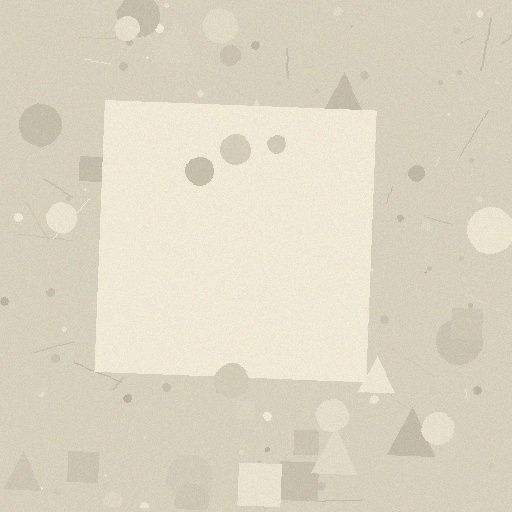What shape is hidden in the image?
A square is hidden in the image.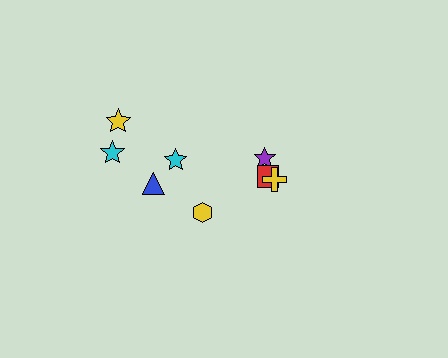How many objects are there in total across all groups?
There are 8 objects.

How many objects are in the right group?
There are 3 objects.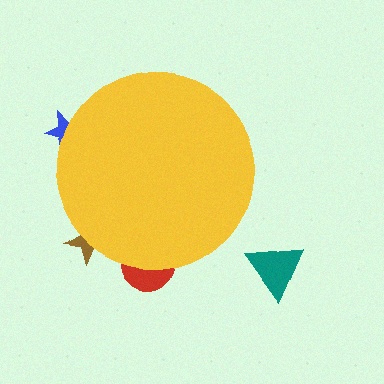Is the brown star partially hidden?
Yes, the brown star is partially hidden behind the yellow circle.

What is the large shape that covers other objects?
A yellow circle.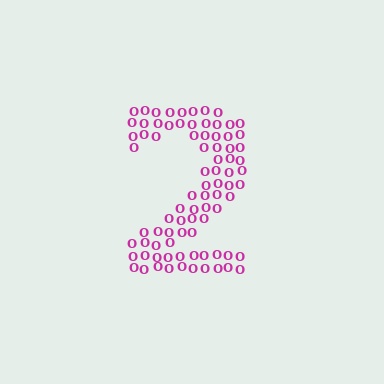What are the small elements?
The small elements are letter O's.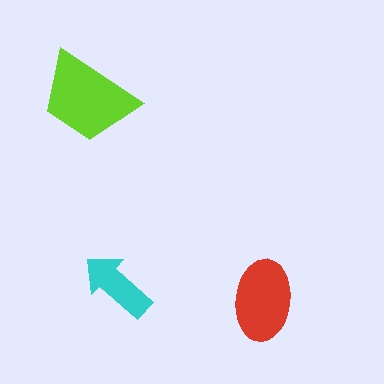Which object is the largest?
The lime trapezoid.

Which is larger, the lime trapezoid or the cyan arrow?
The lime trapezoid.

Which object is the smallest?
The cyan arrow.